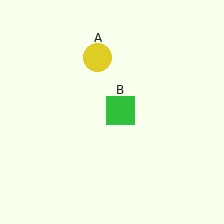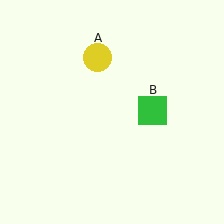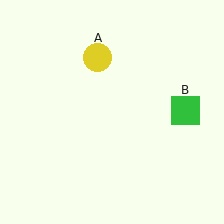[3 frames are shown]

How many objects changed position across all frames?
1 object changed position: green square (object B).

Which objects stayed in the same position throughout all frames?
Yellow circle (object A) remained stationary.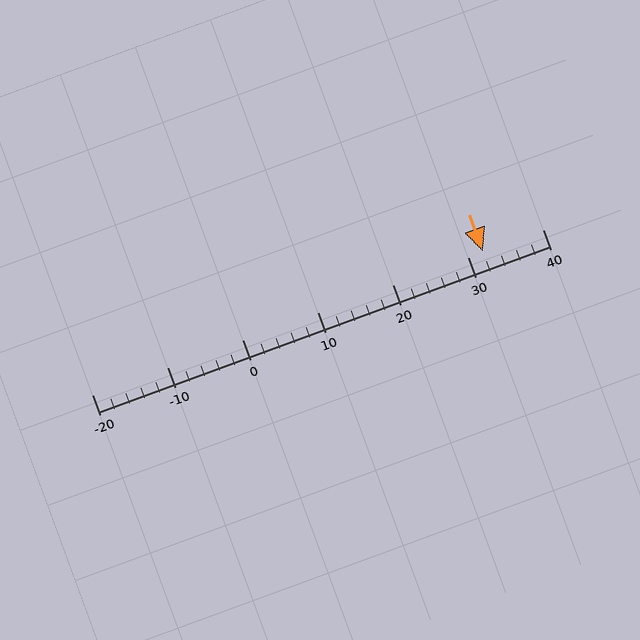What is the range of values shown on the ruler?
The ruler shows values from -20 to 40.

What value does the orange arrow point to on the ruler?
The orange arrow points to approximately 32.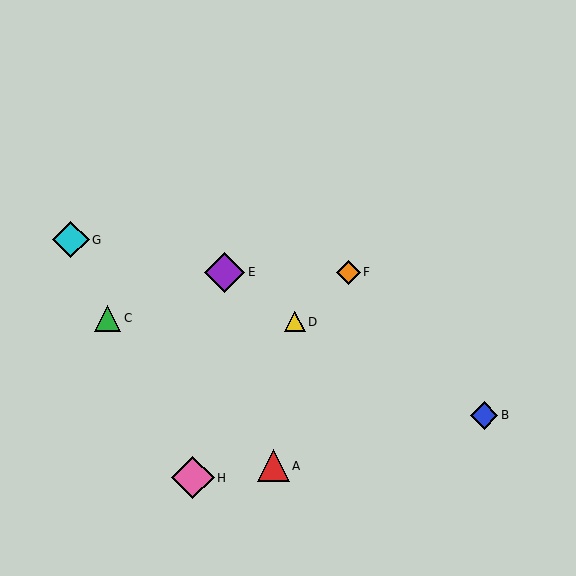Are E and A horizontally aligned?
No, E is at y≈272 and A is at y≈466.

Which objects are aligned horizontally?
Objects E, F are aligned horizontally.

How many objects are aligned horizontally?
2 objects (E, F) are aligned horizontally.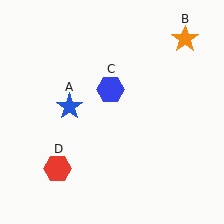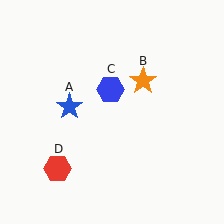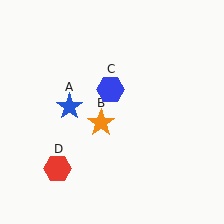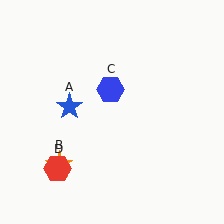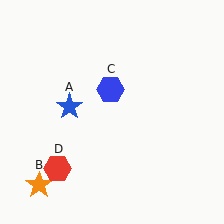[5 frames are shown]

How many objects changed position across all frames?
1 object changed position: orange star (object B).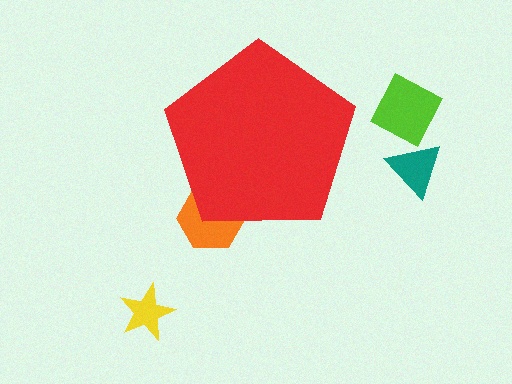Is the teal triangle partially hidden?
No, the teal triangle is fully visible.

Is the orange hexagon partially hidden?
Yes, the orange hexagon is partially hidden behind the red pentagon.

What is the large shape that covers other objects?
A red pentagon.